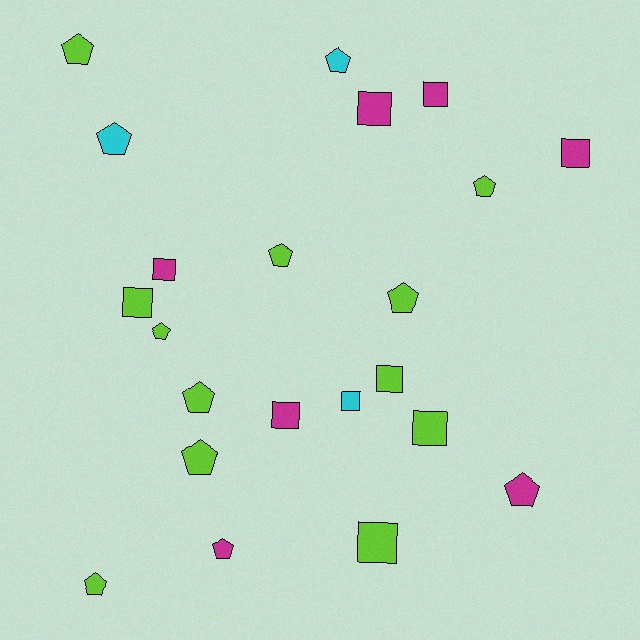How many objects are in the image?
There are 22 objects.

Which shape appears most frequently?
Pentagon, with 12 objects.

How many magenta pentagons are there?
There are 2 magenta pentagons.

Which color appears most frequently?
Lime, with 12 objects.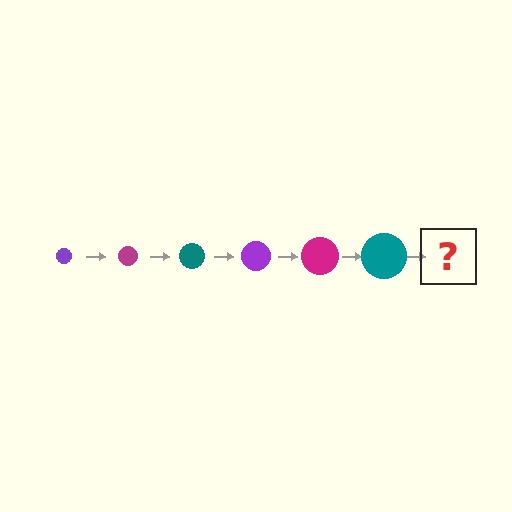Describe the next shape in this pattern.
It should be a purple circle, larger than the previous one.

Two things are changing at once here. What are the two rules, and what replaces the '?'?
The two rules are that the circle grows larger each step and the color cycles through purple, magenta, and teal. The '?' should be a purple circle, larger than the previous one.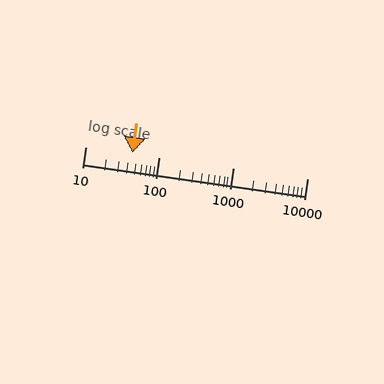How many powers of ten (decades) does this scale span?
The scale spans 3 decades, from 10 to 10000.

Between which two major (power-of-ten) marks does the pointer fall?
The pointer is between 10 and 100.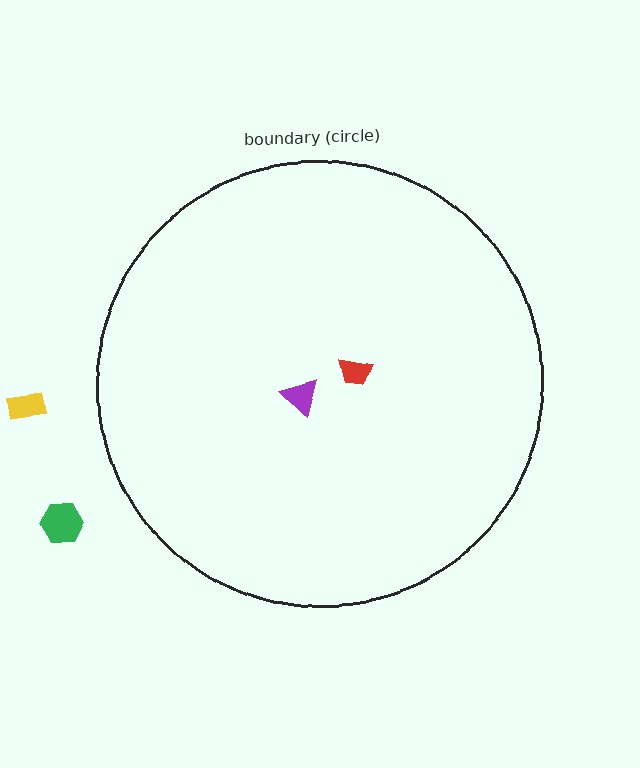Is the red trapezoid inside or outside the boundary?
Inside.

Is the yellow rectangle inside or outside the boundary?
Outside.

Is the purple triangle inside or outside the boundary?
Inside.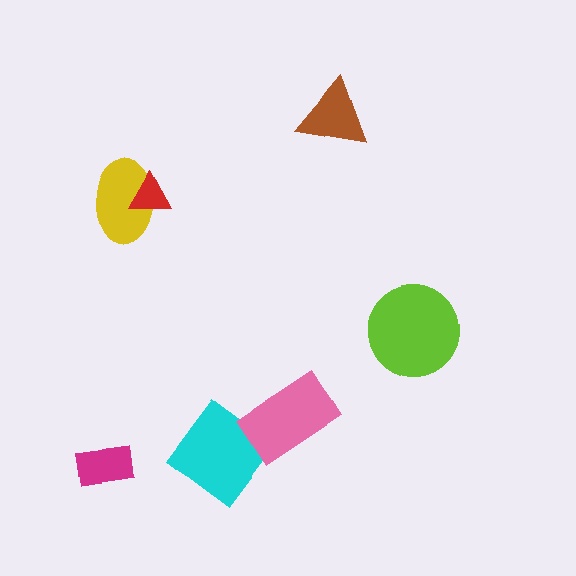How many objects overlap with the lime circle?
0 objects overlap with the lime circle.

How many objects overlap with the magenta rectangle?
0 objects overlap with the magenta rectangle.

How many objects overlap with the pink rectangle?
0 objects overlap with the pink rectangle.